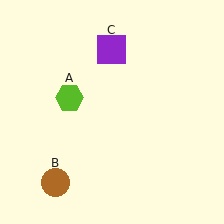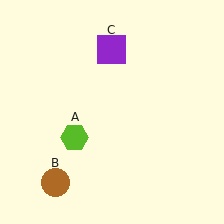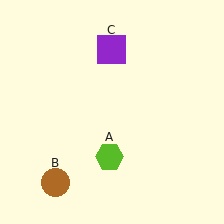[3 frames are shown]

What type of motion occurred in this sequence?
The lime hexagon (object A) rotated counterclockwise around the center of the scene.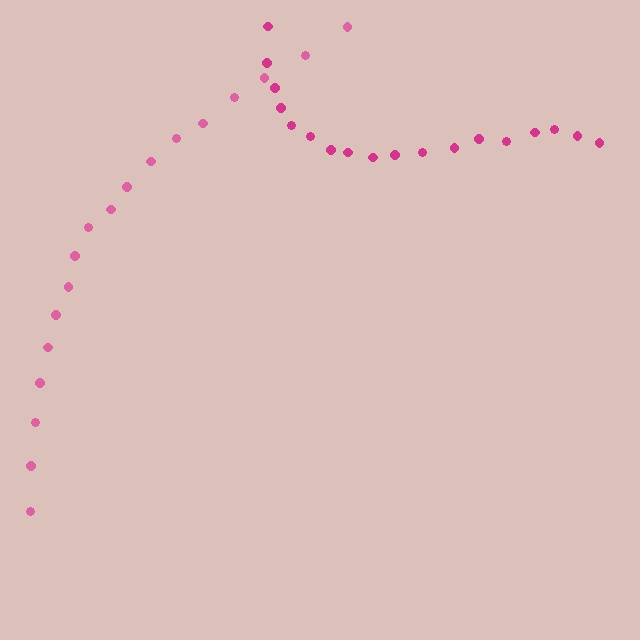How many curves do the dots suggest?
There are 2 distinct paths.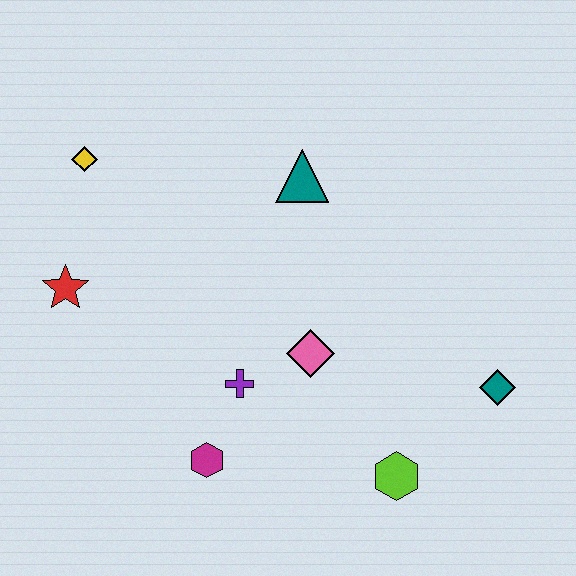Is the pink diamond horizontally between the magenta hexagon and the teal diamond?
Yes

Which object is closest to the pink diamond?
The purple cross is closest to the pink diamond.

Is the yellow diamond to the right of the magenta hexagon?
No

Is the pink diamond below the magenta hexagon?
No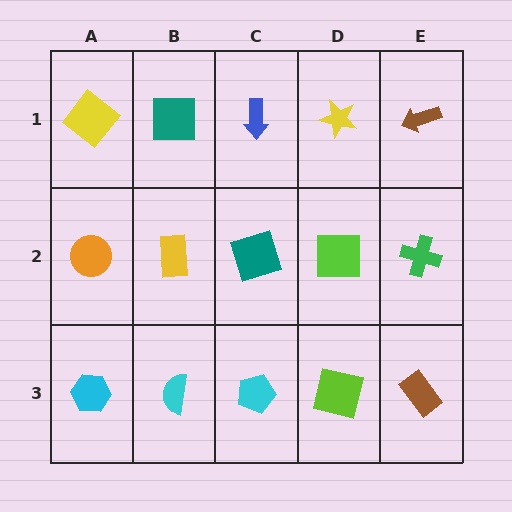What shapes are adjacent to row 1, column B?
A yellow rectangle (row 2, column B), a yellow diamond (row 1, column A), a blue arrow (row 1, column C).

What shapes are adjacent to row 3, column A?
An orange circle (row 2, column A), a cyan semicircle (row 3, column B).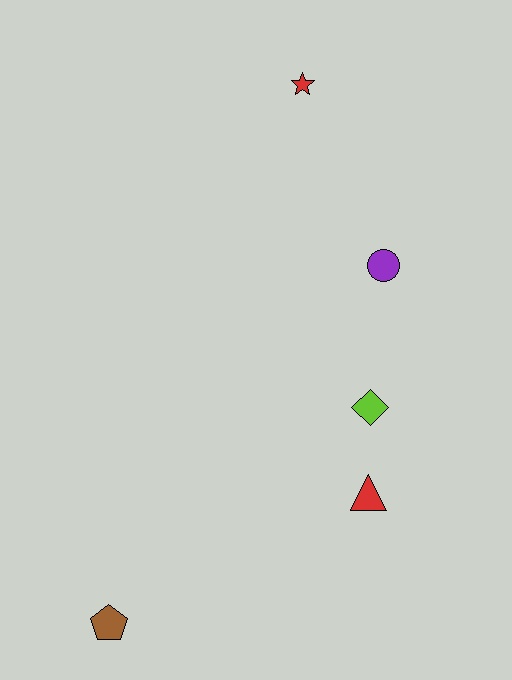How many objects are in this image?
There are 5 objects.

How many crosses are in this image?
There are no crosses.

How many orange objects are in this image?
There are no orange objects.